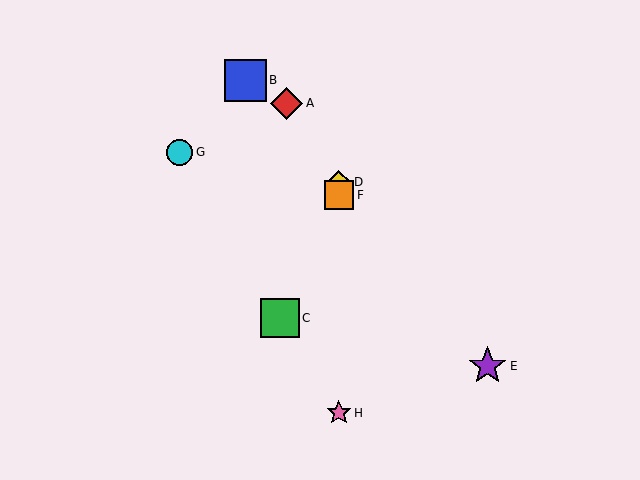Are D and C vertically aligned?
No, D is at x≈339 and C is at x≈280.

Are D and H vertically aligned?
Yes, both are at x≈339.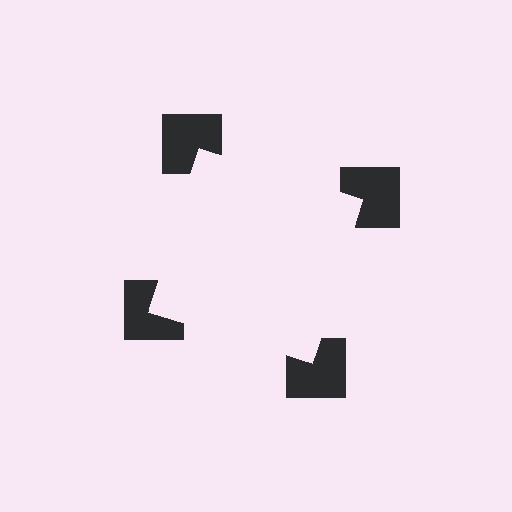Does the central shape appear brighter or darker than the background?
It typically appears slightly brighter than the background, even though no actual brightness change is drawn.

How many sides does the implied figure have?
4 sides.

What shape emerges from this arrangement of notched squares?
An illusory square — its edges are inferred from the aligned wedge cuts in the notched squares, not physically drawn.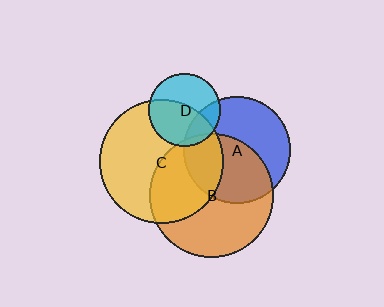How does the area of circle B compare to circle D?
Approximately 2.9 times.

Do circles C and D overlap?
Yes.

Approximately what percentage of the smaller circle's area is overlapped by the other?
Approximately 55%.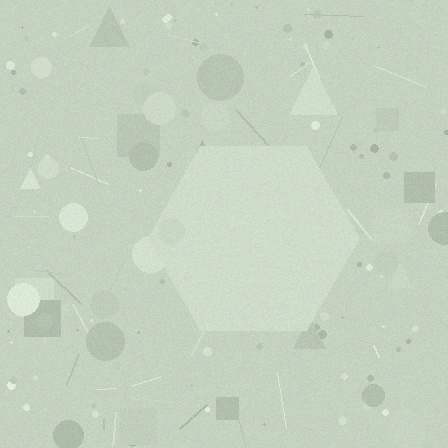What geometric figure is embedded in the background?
A hexagon is embedded in the background.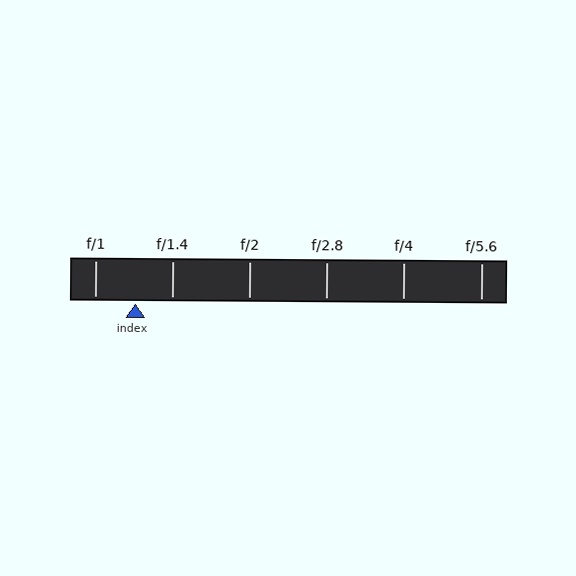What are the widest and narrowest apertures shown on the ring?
The widest aperture shown is f/1 and the narrowest is f/5.6.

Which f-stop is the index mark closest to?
The index mark is closest to f/1.4.